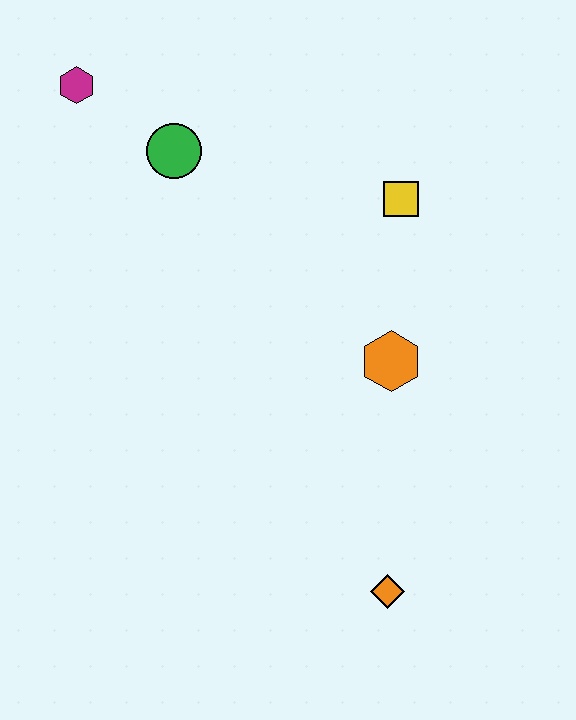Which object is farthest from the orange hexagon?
The magenta hexagon is farthest from the orange hexagon.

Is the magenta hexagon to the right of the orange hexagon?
No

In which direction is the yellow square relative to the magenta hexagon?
The yellow square is to the right of the magenta hexagon.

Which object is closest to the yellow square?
The orange hexagon is closest to the yellow square.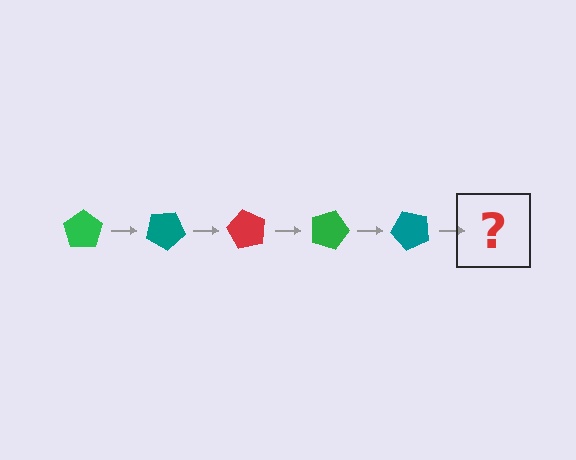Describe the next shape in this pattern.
It should be a red pentagon, rotated 150 degrees from the start.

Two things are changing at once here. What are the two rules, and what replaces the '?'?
The two rules are that it rotates 30 degrees each step and the color cycles through green, teal, and red. The '?' should be a red pentagon, rotated 150 degrees from the start.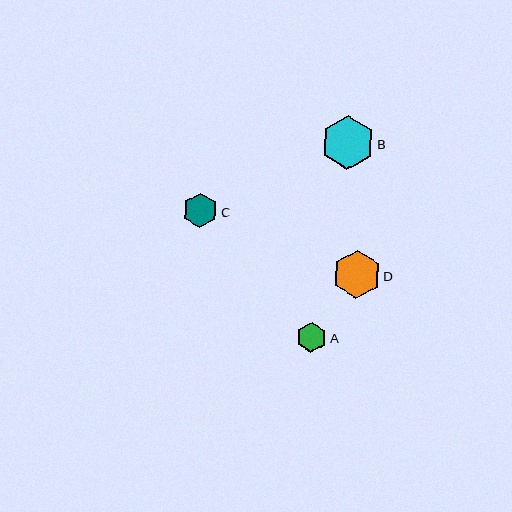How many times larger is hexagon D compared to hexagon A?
Hexagon D is approximately 1.6 times the size of hexagon A.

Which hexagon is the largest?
Hexagon B is the largest with a size of approximately 53 pixels.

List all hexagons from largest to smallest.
From largest to smallest: B, D, C, A.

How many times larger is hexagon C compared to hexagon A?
Hexagon C is approximately 1.1 times the size of hexagon A.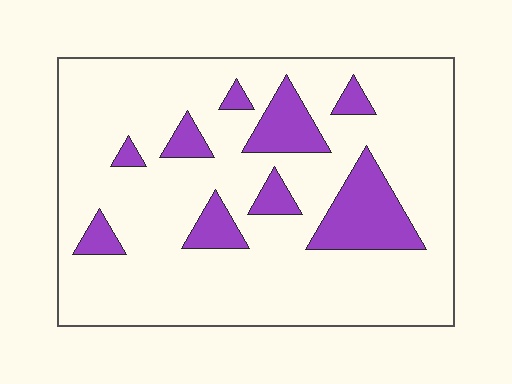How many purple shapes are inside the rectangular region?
9.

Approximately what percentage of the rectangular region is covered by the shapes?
Approximately 15%.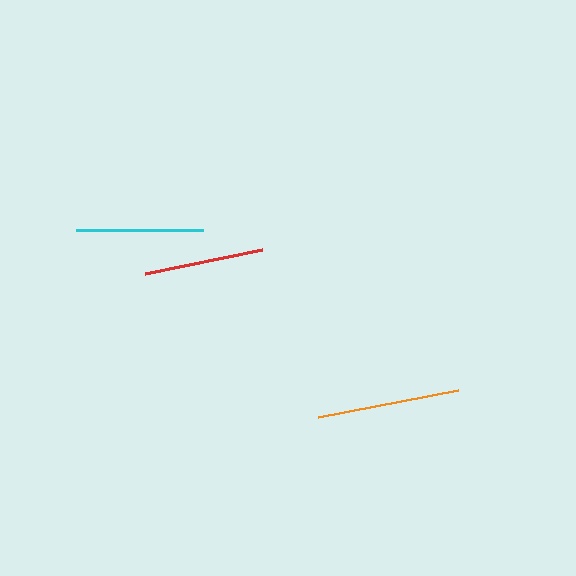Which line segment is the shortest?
The red line is the shortest at approximately 120 pixels.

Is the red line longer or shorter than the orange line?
The orange line is longer than the red line.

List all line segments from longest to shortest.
From longest to shortest: orange, cyan, red.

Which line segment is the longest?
The orange line is the longest at approximately 143 pixels.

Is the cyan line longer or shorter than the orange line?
The orange line is longer than the cyan line.